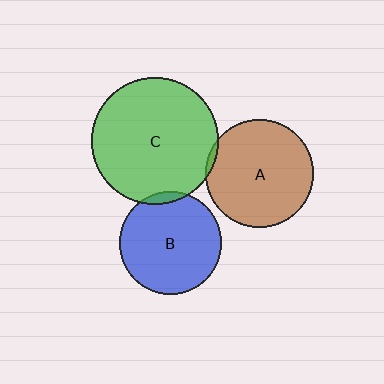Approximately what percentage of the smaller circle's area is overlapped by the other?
Approximately 5%.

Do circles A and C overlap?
Yes.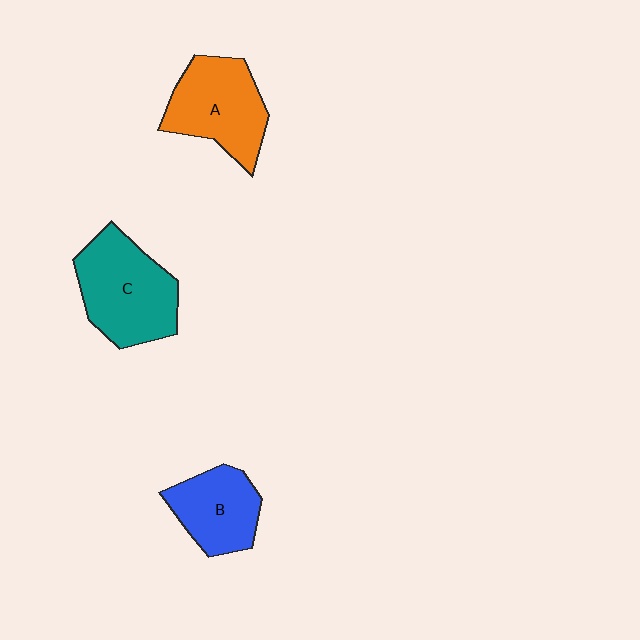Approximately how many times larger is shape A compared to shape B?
Approximately 1.3 times.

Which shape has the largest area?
Shape C (teal).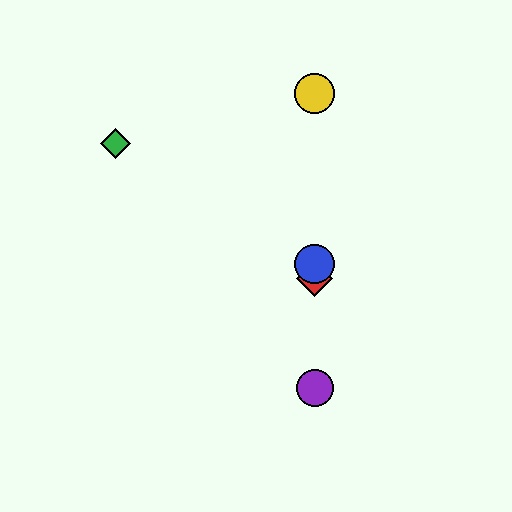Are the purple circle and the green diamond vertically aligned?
No, the purple circle is at x≈315 and the green diamond is at x≈116.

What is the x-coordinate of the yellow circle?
The yellow circle is at x≈315.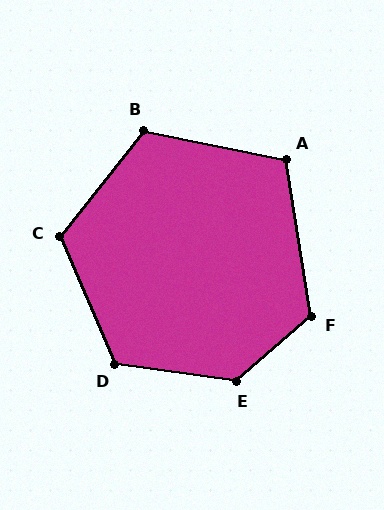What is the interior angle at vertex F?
Approximately 122 degrees (obtuse).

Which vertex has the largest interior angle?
E, at approximately 131 degrees.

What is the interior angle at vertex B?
Approximately 117 degrees (obtuse).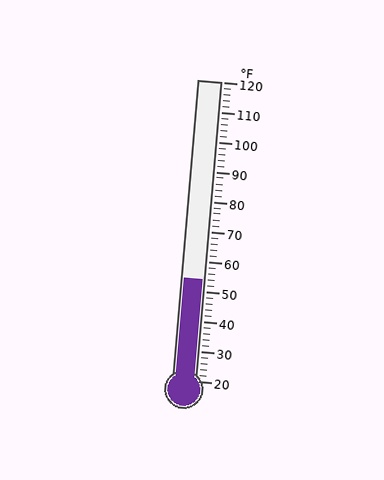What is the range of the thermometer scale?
The thermometer scale ranges from 20°F to 120°F.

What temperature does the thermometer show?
The thermometer shows approximately 54°F.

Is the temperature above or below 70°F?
The temperature is below 70°F.